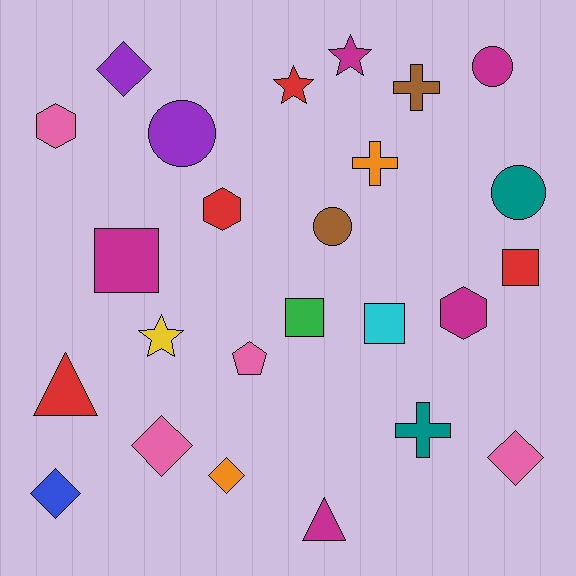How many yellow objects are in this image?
There is 1 yellow object.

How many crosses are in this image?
There are 3 crosses.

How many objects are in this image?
There are 25 objects.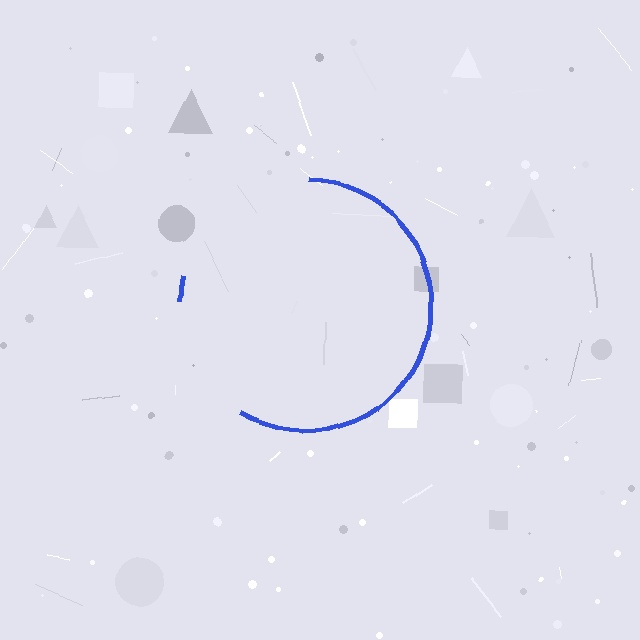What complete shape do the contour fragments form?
The contour fragments form a circle.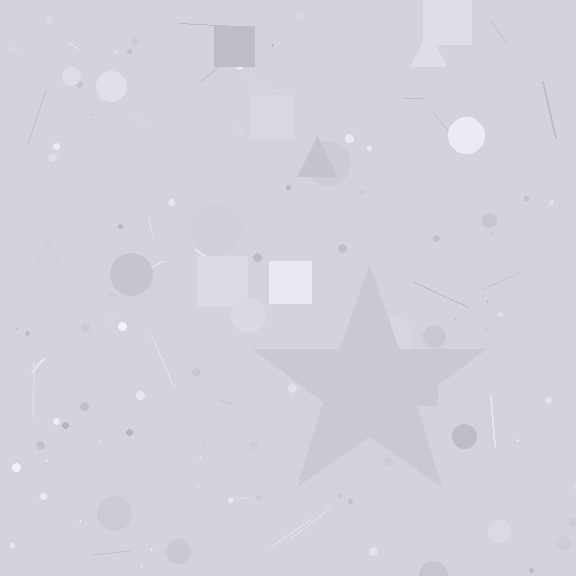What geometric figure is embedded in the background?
A star is embedded in the background.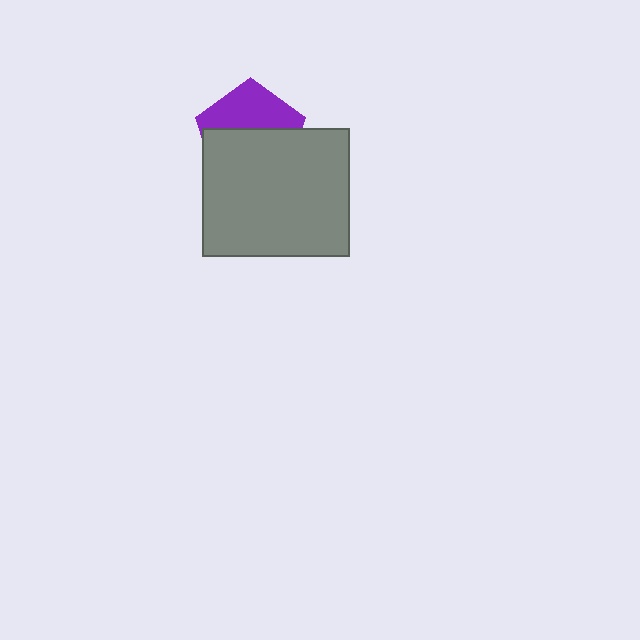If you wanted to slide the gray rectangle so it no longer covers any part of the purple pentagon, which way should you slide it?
Slide it down — that is the most direct way to separate the two shapes.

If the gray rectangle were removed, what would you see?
You would see the complete purple pentagon.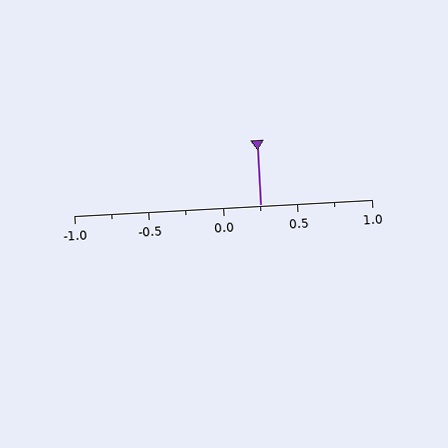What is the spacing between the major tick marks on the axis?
The major ticks are spaced 0.5 apart.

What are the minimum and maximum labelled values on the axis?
The axis runs from -1.0 to 1.0.